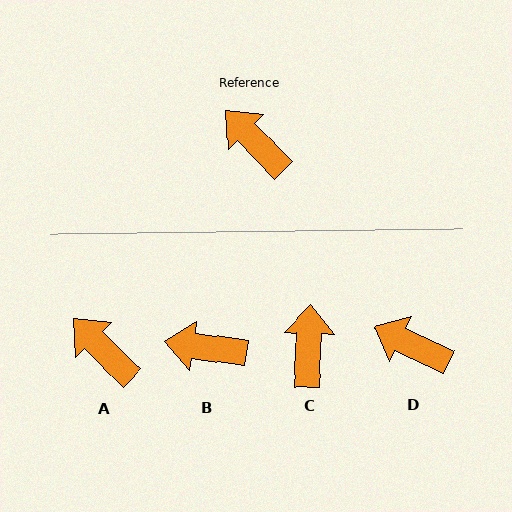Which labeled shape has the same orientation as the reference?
A.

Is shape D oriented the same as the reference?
No, it is off by about 20 degrees.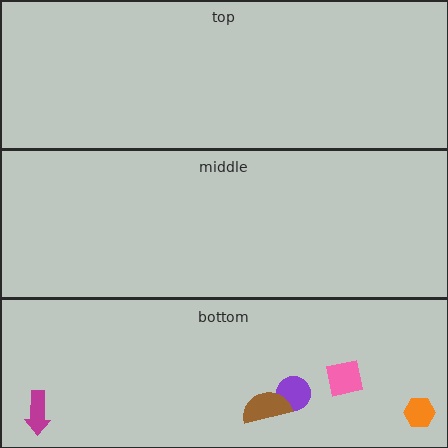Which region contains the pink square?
The bottom region.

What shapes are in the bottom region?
The magenta arrow, the purple circle, the pink square, the orange hexagon, the brown semicircle.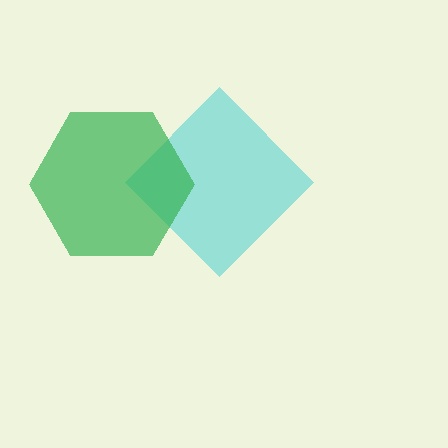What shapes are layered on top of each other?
The layered shapes are: a cyan diamond, a green hexagon.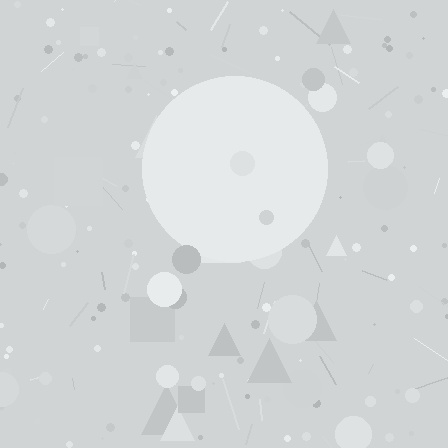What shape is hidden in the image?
A circle is hidden in the image.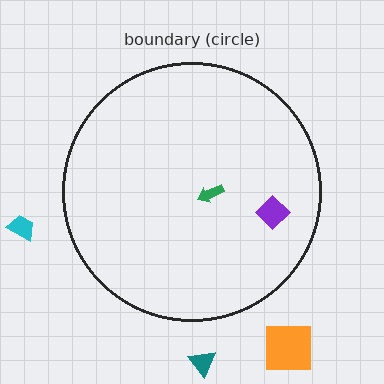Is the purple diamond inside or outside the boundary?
Inside.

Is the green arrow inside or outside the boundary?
Inside.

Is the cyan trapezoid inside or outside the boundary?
Outside.